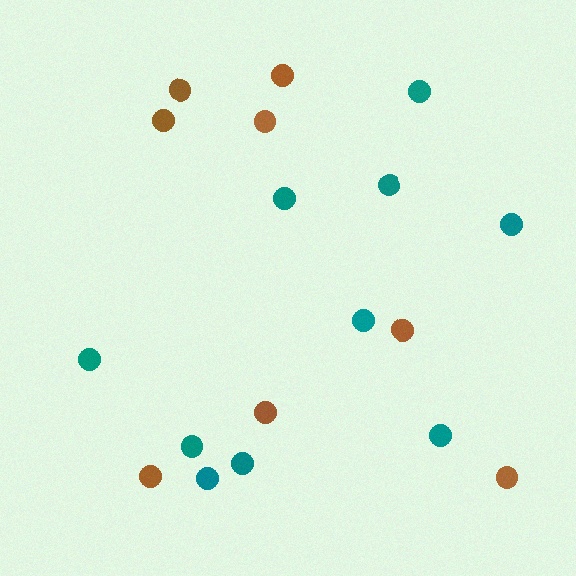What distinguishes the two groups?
There are 2 groups: one group of brown circles (8) and one group of teal circles (10).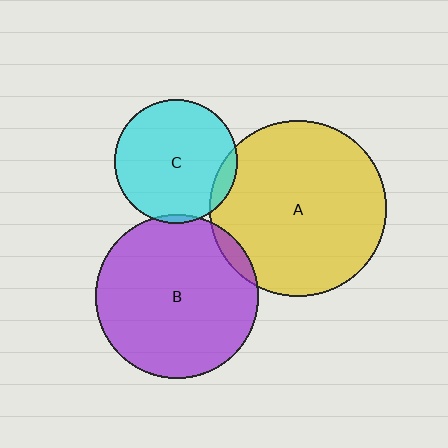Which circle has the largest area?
Circle A (yellow).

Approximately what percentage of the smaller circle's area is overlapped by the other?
Approximately 10%.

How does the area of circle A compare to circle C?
Approximately 2.0 times.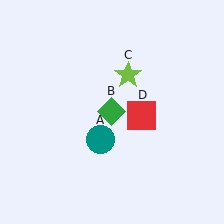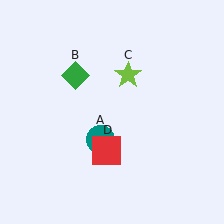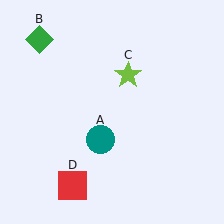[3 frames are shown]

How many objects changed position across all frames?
2 objects changed position: green diamond (object B), red square (object D).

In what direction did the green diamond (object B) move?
The green diamond (object B) moved up and to the left.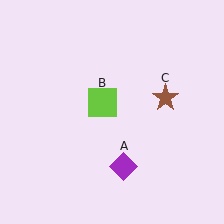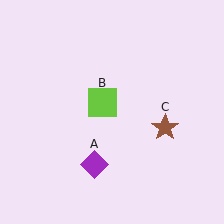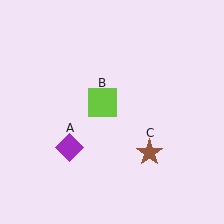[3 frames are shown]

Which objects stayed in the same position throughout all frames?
Lime square (object B) remained stationary.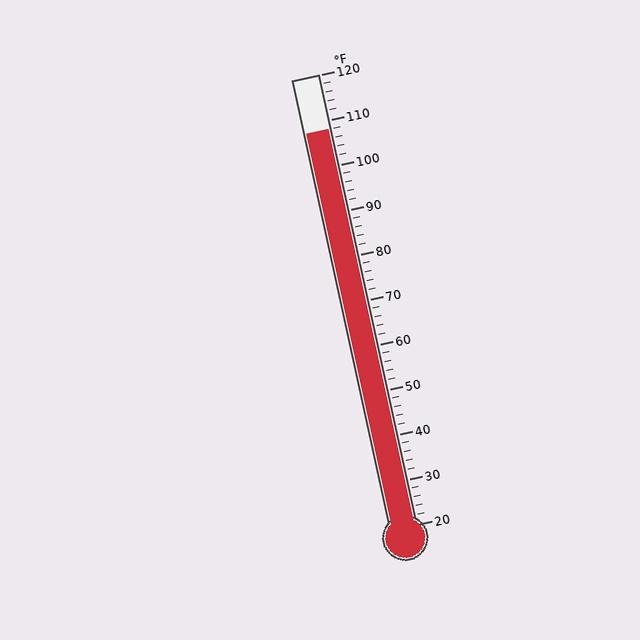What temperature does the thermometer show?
The thermometer shows approximately 108°F.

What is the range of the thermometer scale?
The thermometer scale ranges from 20°F to 120°F.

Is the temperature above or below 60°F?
The temperature is above 60°F.